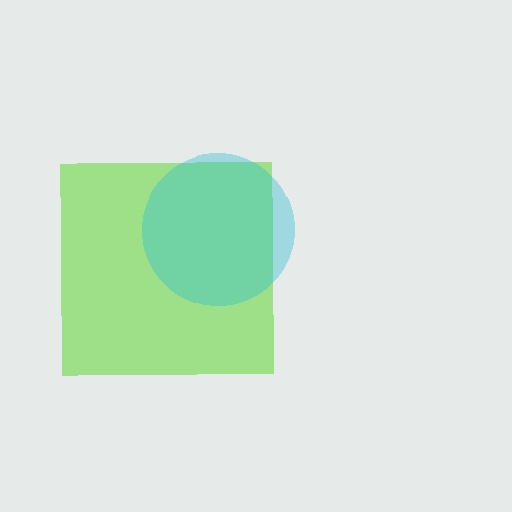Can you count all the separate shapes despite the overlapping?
Yes, there are 2 separate shapes.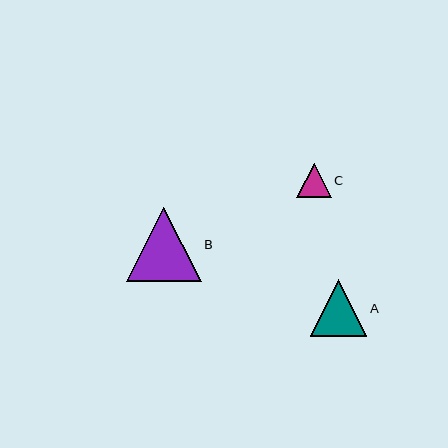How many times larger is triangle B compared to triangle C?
Triangle B is approximately 2.1 times the size of triangle C.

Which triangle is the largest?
Triangle B is the largest with a size of approximately 74 pixels.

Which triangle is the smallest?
Triangle C is the smallest with a size of approximately 35 pixels.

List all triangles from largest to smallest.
From largest to smallest: B, A, C.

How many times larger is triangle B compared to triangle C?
Triangle B is approximately 2.1 times the size of triangle C.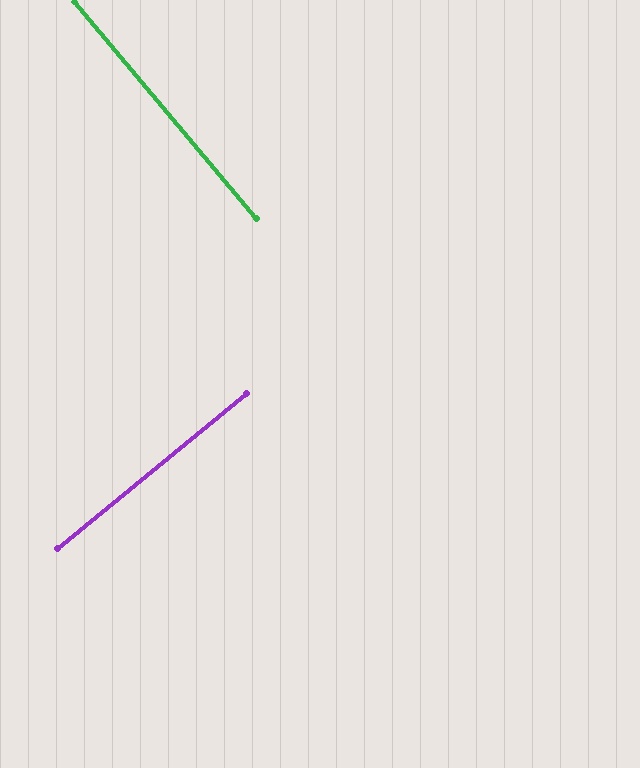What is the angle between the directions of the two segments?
Approximately 89 degrees.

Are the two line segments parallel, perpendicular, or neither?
Perpendicular — they meet at approximately 89°.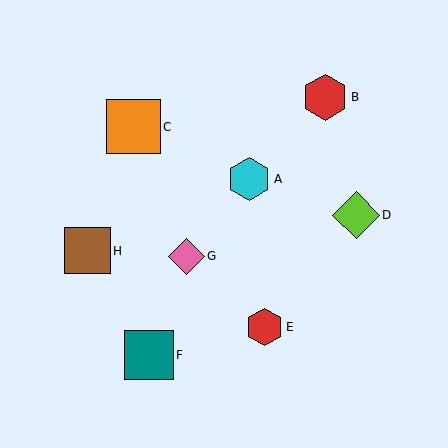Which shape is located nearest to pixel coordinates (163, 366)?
The teal square (labeled F) at (149, 355) is nearest to that location.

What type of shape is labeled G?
Shape G is a pink diamond.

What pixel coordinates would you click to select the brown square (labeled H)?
Click at (88, 251) to select the brown square H.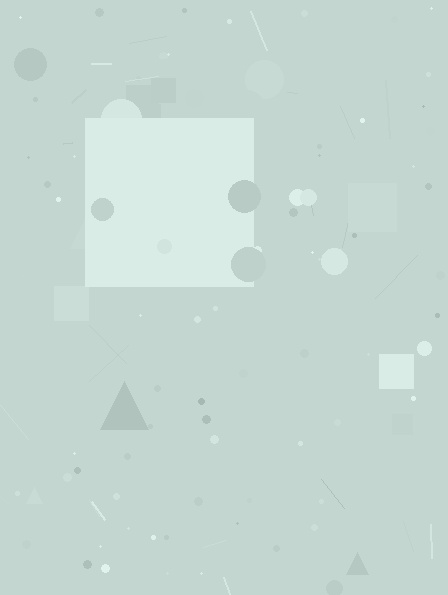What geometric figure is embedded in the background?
A square is embedded in the background.